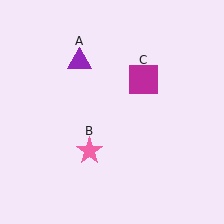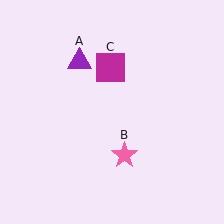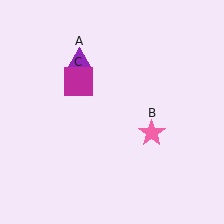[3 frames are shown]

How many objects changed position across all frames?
2 objects changed position: pink star (object B), magenta square (object C).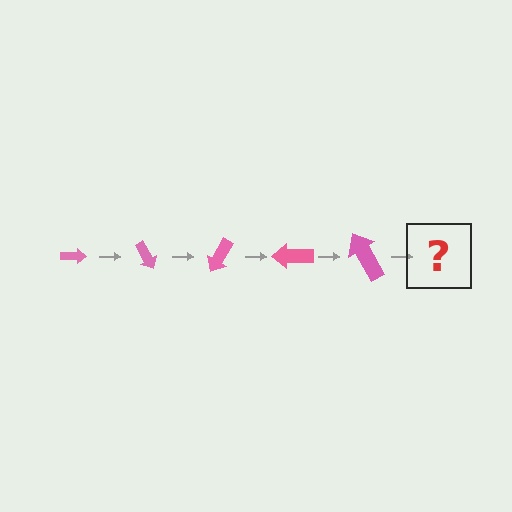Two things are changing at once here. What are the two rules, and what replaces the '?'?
The two rules are that the arrow grows larger each step and it rotates 60 degrees each step. The '?' should be an arrow, larger than the previous one and rotated 300 degrees from the start.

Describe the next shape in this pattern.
It should be an arrow, larger than the previous one and rotated 300 degrees from the start.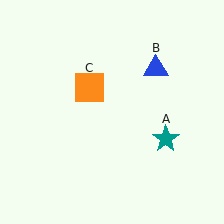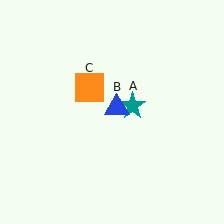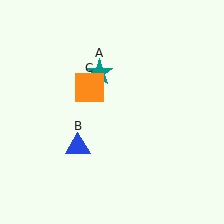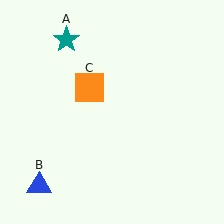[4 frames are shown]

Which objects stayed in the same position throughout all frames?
Orange square (object C) remained stationary.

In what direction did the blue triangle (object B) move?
The blue triangle (object B) moved down and to the left.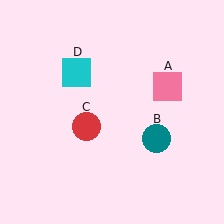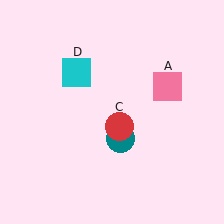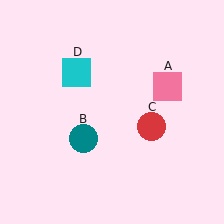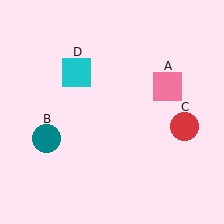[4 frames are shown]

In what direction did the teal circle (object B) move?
The teal circle (object B) moved left.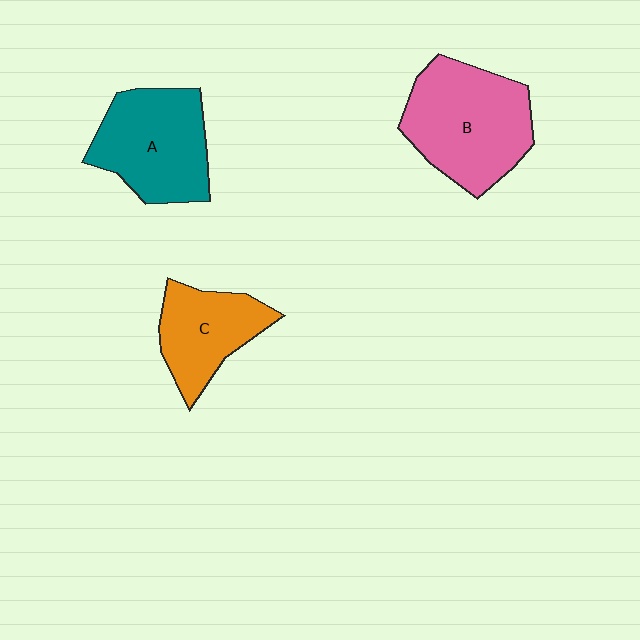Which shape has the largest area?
Shape B (pink).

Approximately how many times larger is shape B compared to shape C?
Approximately 1.5 times.